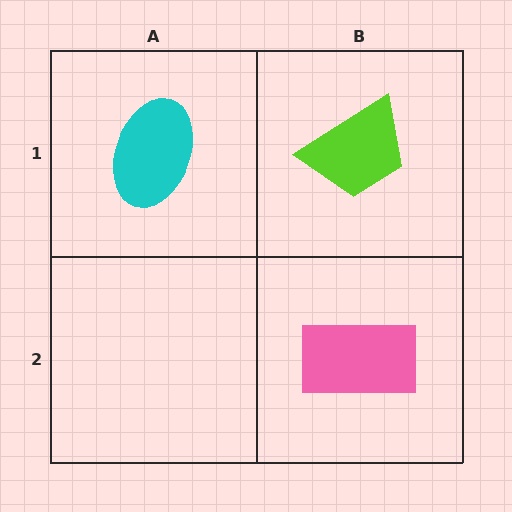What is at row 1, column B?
A lime trapezoid.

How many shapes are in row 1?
2 shapes.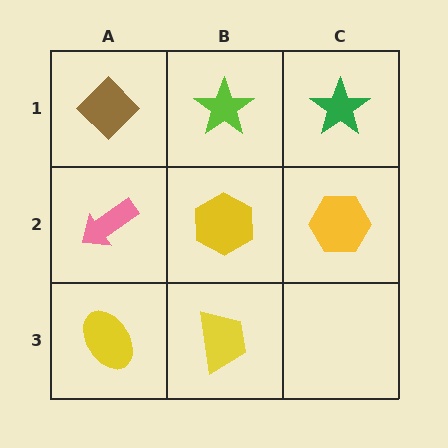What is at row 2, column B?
A yellow hexagon.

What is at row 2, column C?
A yellow hexagon.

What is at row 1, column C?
A green star.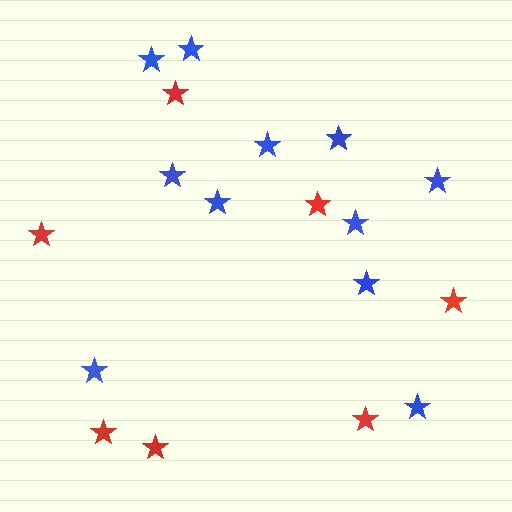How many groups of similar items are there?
There are 2 groups: one group of red stars (7) and one group of blue stars (11).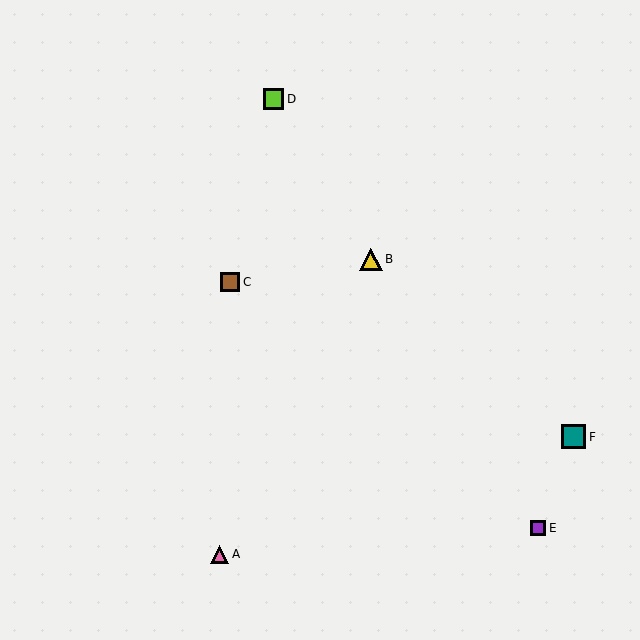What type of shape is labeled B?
Shape B is a yellow triangle.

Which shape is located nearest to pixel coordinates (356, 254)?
The yellow triangle (labeled B) at (371, 259) is nearest to that location.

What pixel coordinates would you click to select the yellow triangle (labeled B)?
Click at (371, 259) to select the yellow triangle B.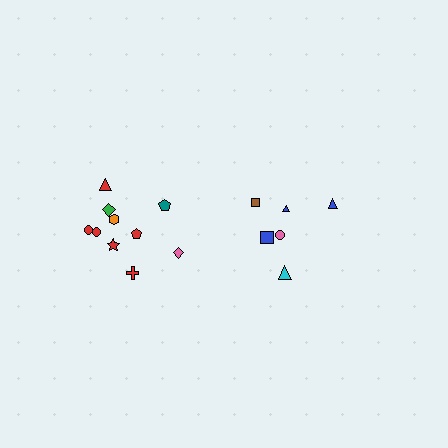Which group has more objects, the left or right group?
The left group.